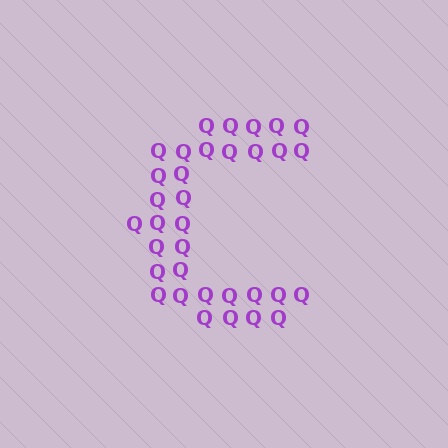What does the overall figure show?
The overall figure shows the letter C.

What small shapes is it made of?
It is made of small letter Q's.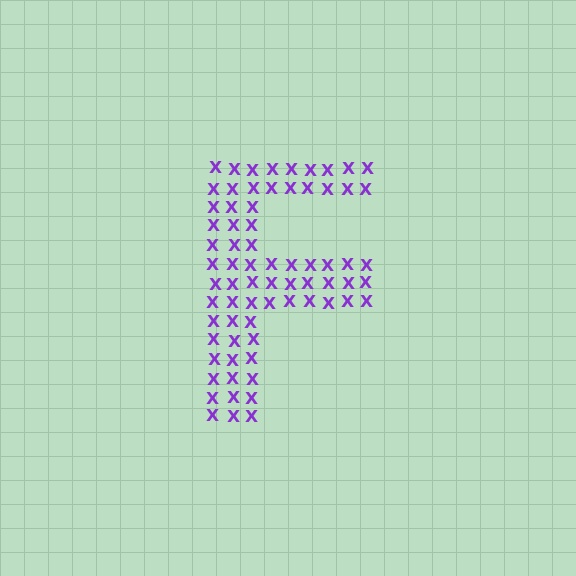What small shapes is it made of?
It is made of small letter X's.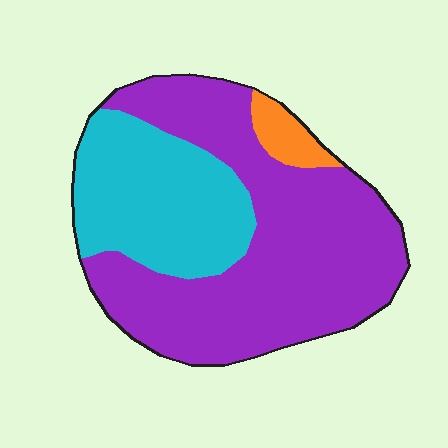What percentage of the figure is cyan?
Cyan covers around 30% of the figure.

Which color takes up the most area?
Purple, at roughly 65%.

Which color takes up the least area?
Orange, at roughly 5%.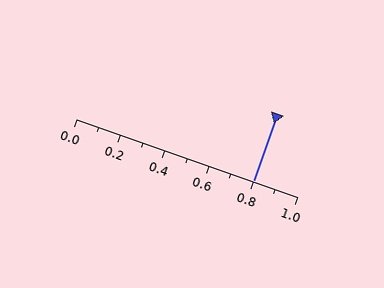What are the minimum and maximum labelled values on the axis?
The axis runs from 0.0 to 1.0.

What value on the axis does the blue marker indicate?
The marker indicates approximately 0.8.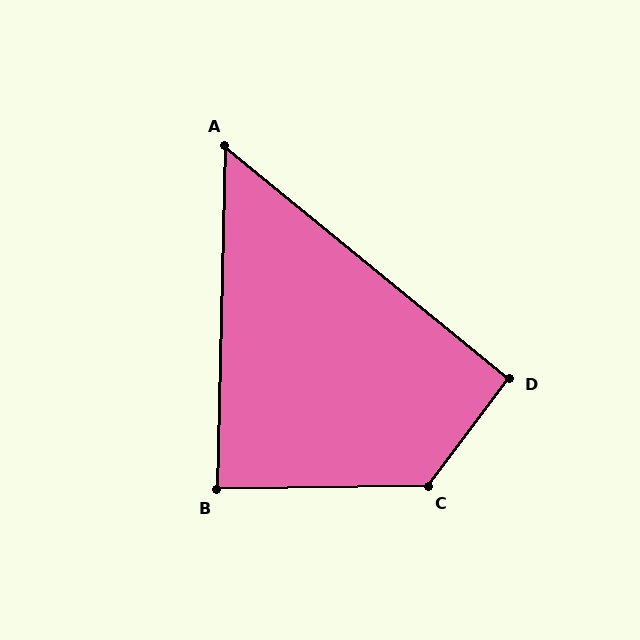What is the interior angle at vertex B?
Approximately 88 degrees (approximately right).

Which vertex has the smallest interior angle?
A, at approximately 52 degrees.